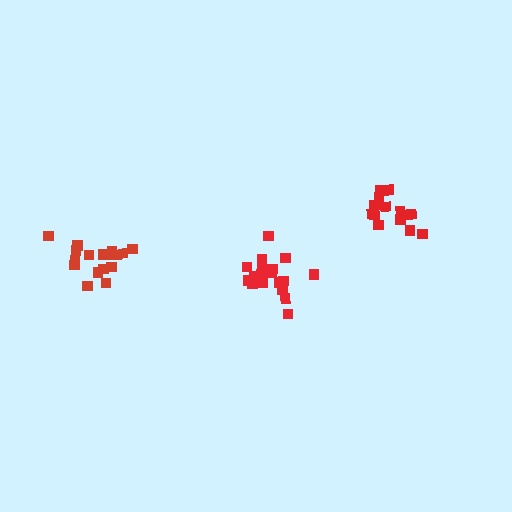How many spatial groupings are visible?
There are 3 spatial groupings.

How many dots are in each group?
Group 1: 21 dots, Group 2: 17 dots, Group 3: 16 dots (54 total).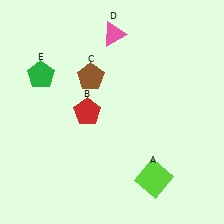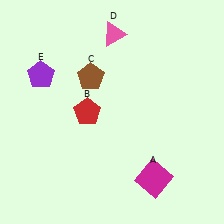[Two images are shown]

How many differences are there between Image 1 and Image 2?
There are 2 differences between the two images.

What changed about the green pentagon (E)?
In Image 1, E is green. In Image 2, it changed to purple.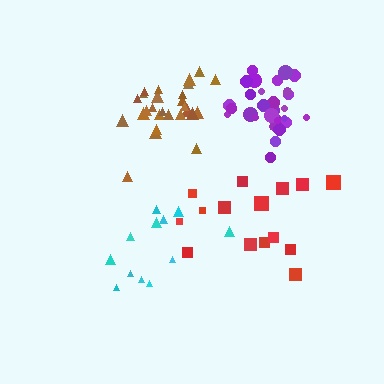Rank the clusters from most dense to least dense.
purple, brown, cyan, red.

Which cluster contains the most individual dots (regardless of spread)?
Purple (30).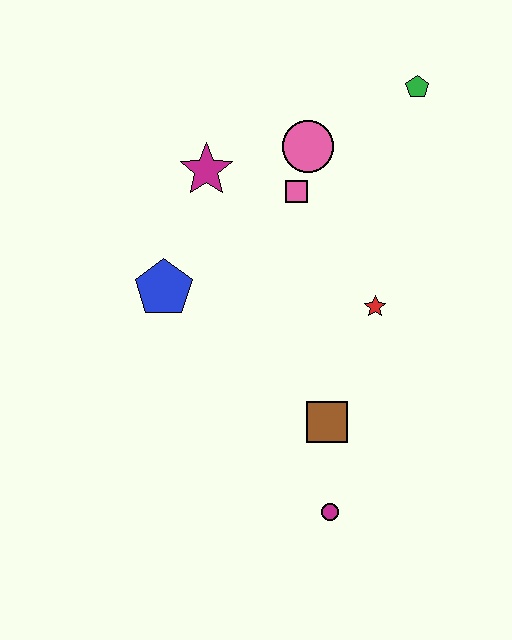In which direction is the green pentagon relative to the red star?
The green pentagon is above the red star.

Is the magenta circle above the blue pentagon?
No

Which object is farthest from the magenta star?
The magenta circle is farthest from the magenta star.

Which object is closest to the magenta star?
The pink square is closest to the magenta star.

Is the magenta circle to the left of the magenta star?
No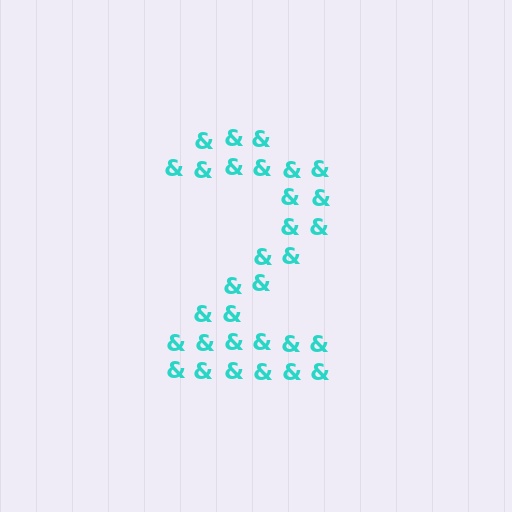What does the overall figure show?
The overall figure shows the digit 2.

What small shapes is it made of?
It is made of small ampersands.